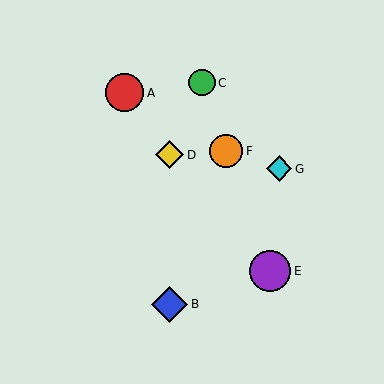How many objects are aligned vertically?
2 objects (B, D) are aligned vertically.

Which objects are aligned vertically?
Objects B, D are aligned vertically.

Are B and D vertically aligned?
Yes, both are at x≈170.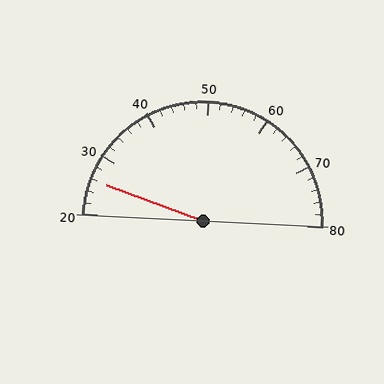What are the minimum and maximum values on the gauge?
The gauge ranges from 20 to 80.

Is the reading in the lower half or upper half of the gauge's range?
The reading is in the lower half of the range (20 to 80).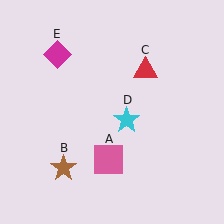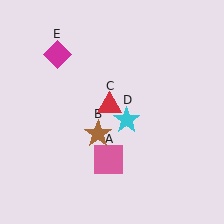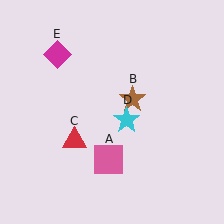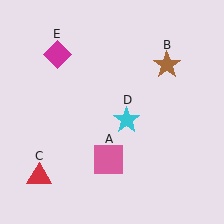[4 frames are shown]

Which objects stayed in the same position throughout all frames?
Pink square (object A) and cyan star (object D) and magenta diamond (object E) remained stationary.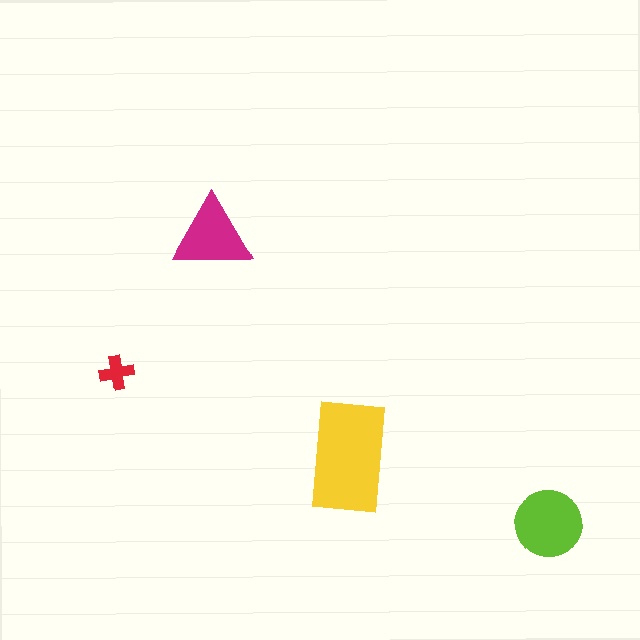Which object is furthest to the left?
The red cross is leftmost.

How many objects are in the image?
There are 4 objects in the image.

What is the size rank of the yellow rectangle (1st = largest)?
1st.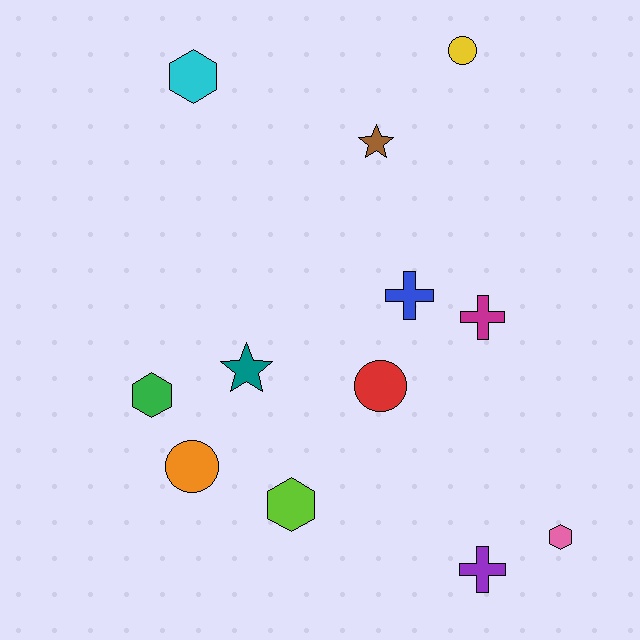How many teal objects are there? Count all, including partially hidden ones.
There is 1 teal object.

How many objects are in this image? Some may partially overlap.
There are 12 objects.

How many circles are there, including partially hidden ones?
There are 3 circles.